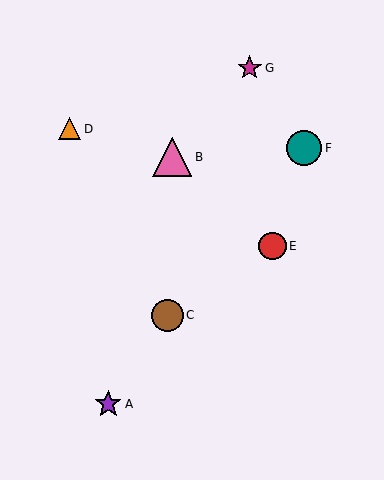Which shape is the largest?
The pink triangle (labeled B) is the largest.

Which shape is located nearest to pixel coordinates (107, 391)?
The purple star (labeled A) at (108, 404) is nearest to that location.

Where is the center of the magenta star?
The center of the magenta star is at (250, 68).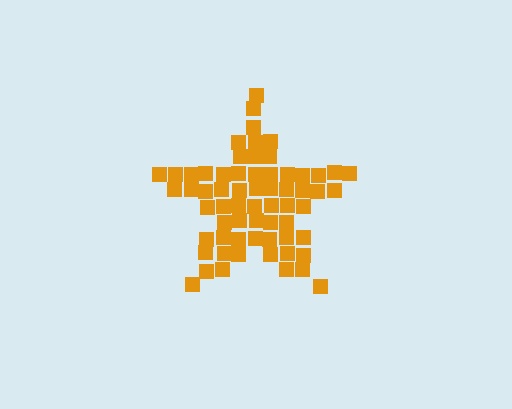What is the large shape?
The large shape is a star.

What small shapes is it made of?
It is made of small squares.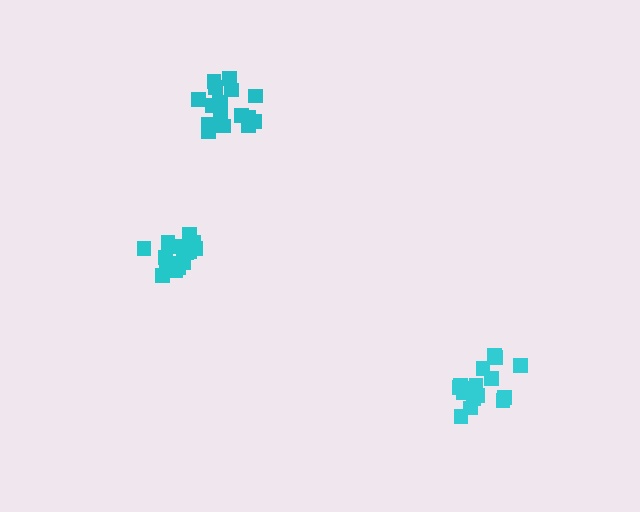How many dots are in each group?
Group 1: 17 dots, Group 2: 17 dots, Group 3: 20 dots (54 total).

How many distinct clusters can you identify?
There are 3 distinct clusters.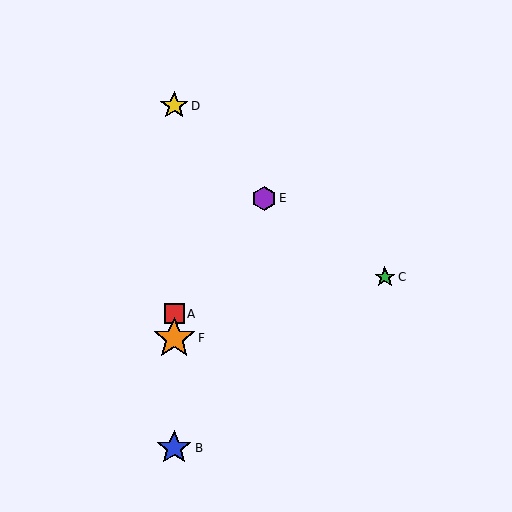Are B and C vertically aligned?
No, B is at x≈174 and C is at x≈385.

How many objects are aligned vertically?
4 objects (A, B, D, F) are aligned vertically.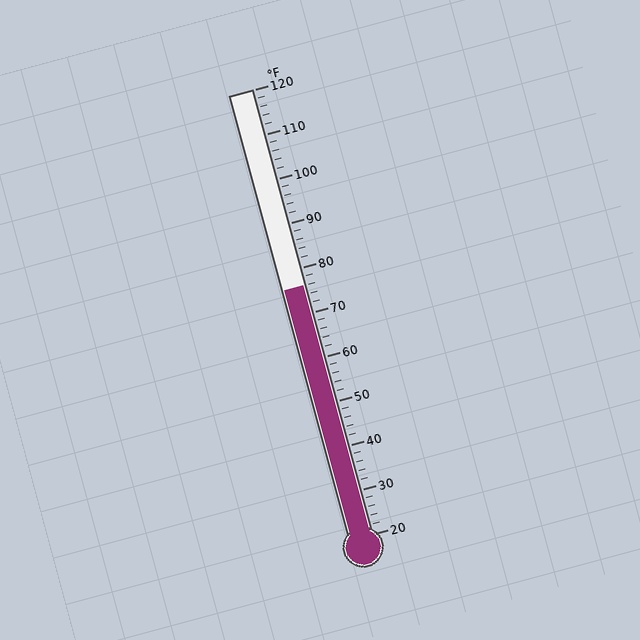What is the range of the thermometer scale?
The thermometer scale ranges from 20°F to 120°F.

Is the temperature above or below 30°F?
The temperature is above 30°F.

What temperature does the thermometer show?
The thermometer shows approximately 76°F.